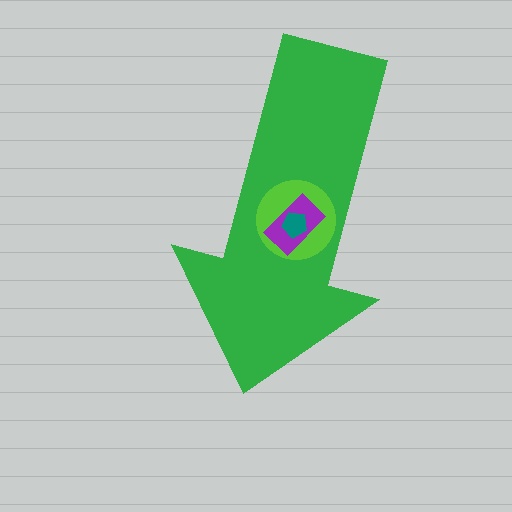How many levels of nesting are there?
4.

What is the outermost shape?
The green arrow.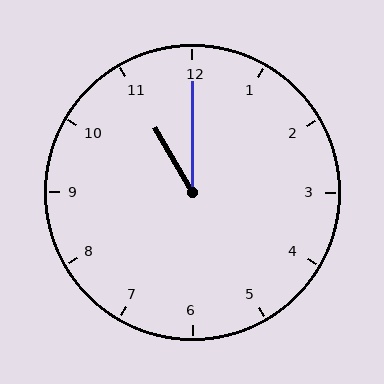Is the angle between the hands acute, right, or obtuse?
It is acute.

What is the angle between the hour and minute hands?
Approximately 30 degrees.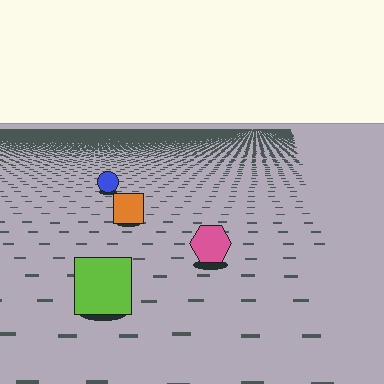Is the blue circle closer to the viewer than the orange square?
No. The orange square is closer — you can tell from the texture gradient: the ground texture is coarser near it.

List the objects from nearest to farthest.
From nearest to farthest: the lime square, the pink hexagon, the orange square, the blue circle.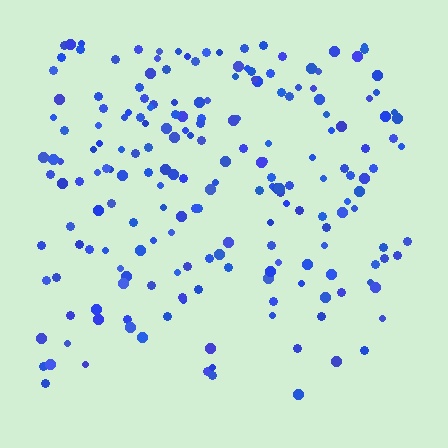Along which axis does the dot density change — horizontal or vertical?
Vertical.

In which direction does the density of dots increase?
From bottom to top, with the top side densest.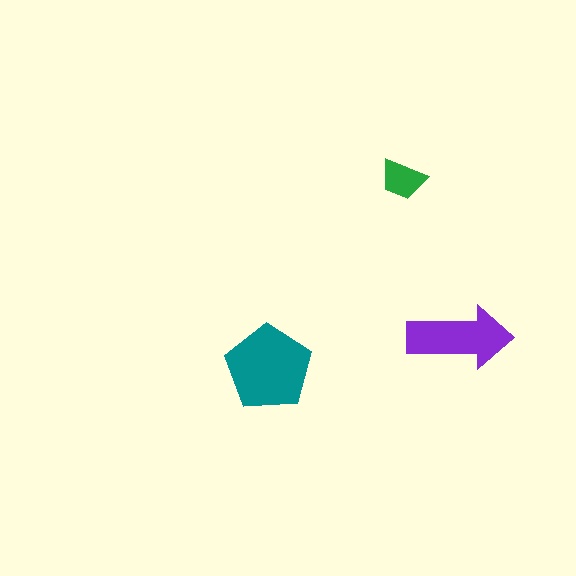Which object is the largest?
The teal pentagon.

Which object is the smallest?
The green trapezoid.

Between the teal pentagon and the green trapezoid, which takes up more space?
The teal pentagon.